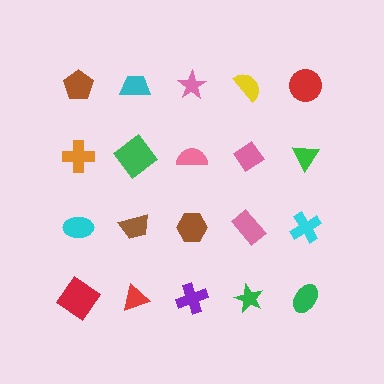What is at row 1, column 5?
A red circle.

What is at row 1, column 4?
A yellow semicircle.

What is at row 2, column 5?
A green triangle.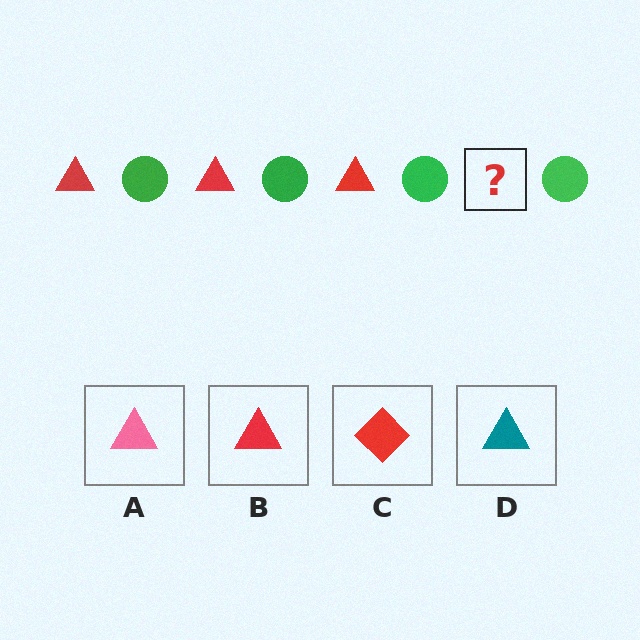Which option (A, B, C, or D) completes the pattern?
B.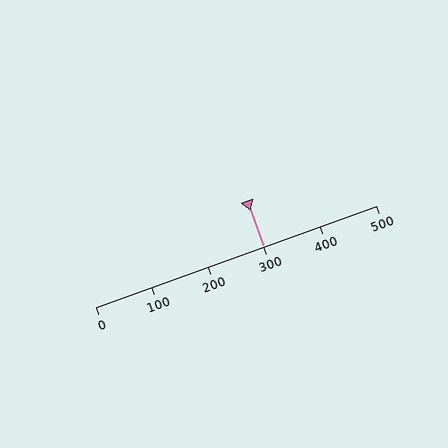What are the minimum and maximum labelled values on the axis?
The axis runs from 0 to 500.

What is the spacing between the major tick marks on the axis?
The major ticks are spaced 100 apart.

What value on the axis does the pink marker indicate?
The marker indicates approximately 300.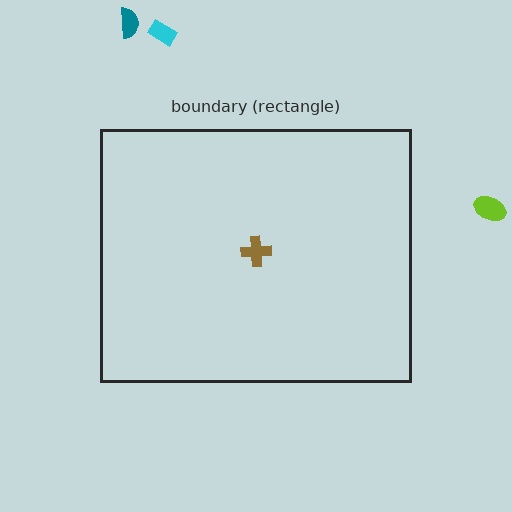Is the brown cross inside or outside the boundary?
Inside.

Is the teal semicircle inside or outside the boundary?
Outside.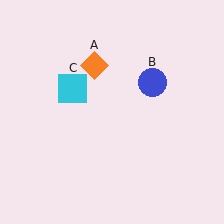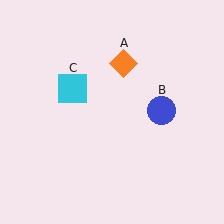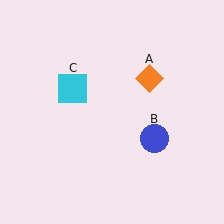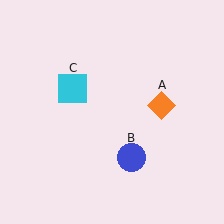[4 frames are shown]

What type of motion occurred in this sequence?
The orange diamond (object A), blue circle (object B) rotated clockwise around the center of the scene.